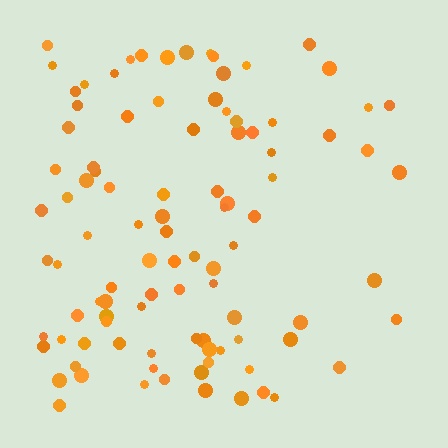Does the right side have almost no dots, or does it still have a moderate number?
Still a moderate number, just noticeably fewer than the left.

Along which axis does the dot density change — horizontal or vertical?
Horizontal.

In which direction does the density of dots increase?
From right to left, with the left side densest.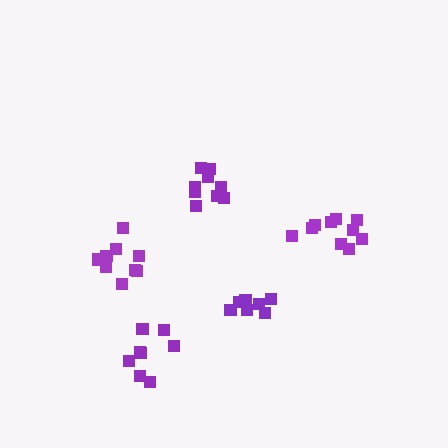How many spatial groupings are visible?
There are 5 spatial groupings.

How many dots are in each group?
Group 1: 10 dots, Group 2: 7 dots, Group 3: 9 dots, Group 4: 8 dots, Group 5: 9 dots (43 total).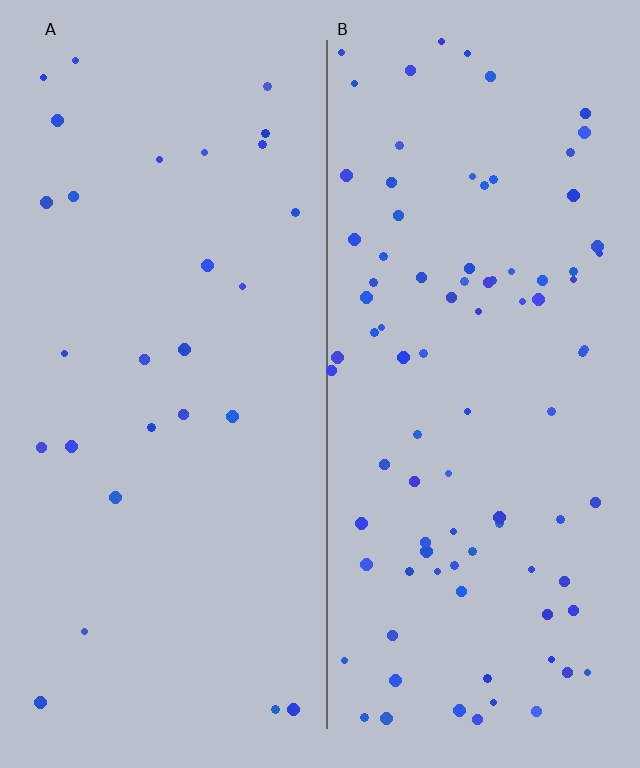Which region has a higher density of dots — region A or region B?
B (the right).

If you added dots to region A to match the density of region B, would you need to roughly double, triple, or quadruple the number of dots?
Approximately triple.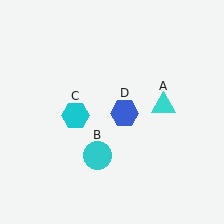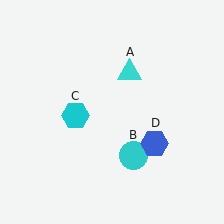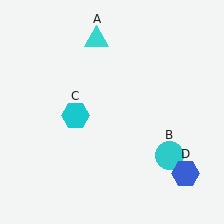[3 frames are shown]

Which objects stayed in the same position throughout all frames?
Cyan hexagon (object C) remained stationary.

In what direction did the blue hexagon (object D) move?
The blue hexagon (object D) moved down and to the right.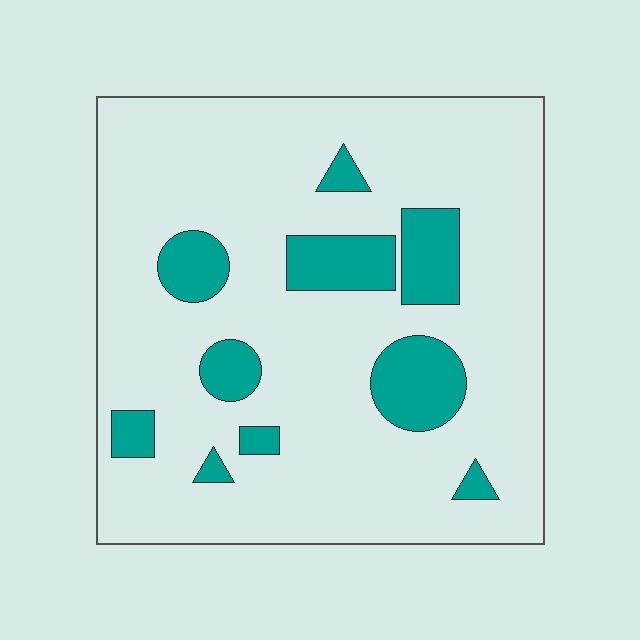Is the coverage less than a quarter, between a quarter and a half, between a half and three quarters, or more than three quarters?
Less than a quarter.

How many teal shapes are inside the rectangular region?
10.